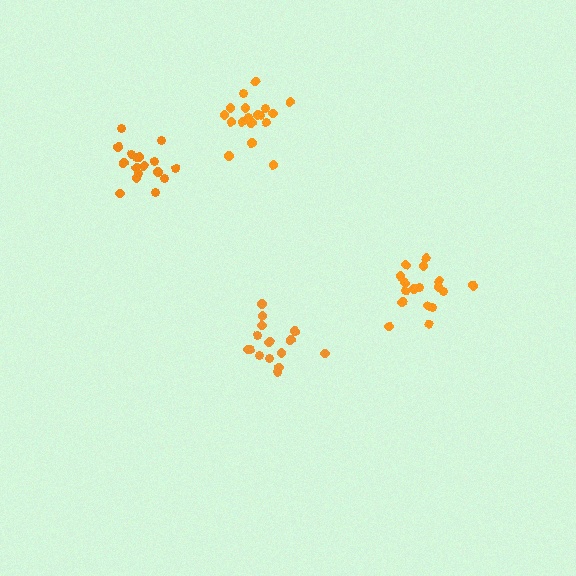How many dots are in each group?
Group 1: 15 dots, Group 2: 18 dots, Group 3: 17 dots, Group 4: 17 dots (67 total).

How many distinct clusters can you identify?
There are 4 distinct clusters.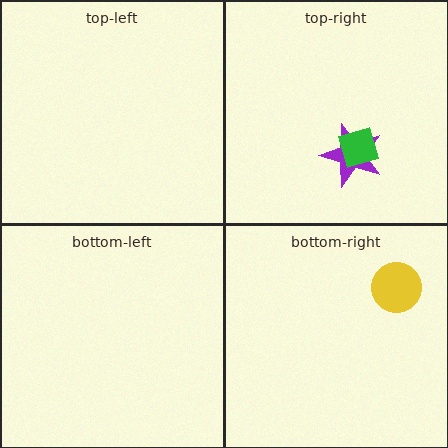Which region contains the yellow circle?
The bottom-right region.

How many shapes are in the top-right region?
2.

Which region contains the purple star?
The top-right region.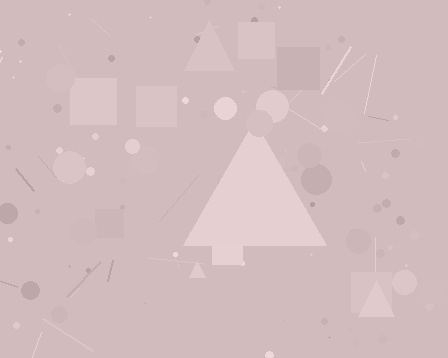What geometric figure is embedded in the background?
A triangle is embedded in the background.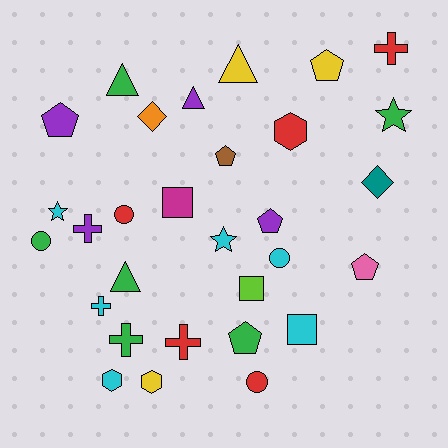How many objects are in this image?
There are 30 objects.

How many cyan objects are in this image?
There are 6 cyan objects.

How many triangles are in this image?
There are 4 triangles.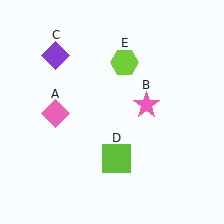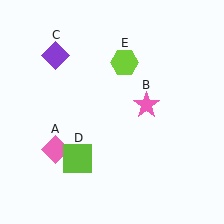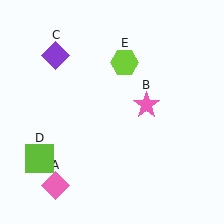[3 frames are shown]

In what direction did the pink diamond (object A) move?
The pink diamond (object A) moved down.